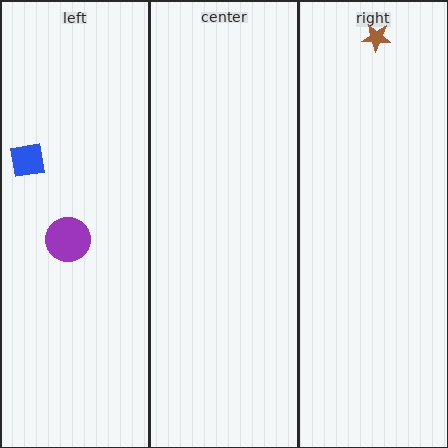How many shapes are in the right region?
1.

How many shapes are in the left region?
2.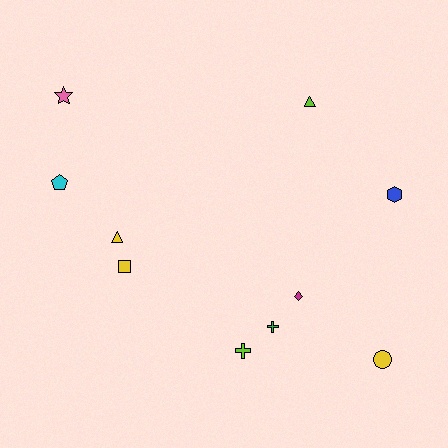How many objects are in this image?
There are 10 objects.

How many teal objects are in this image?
There are no teal objects.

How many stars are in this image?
There is 1 star.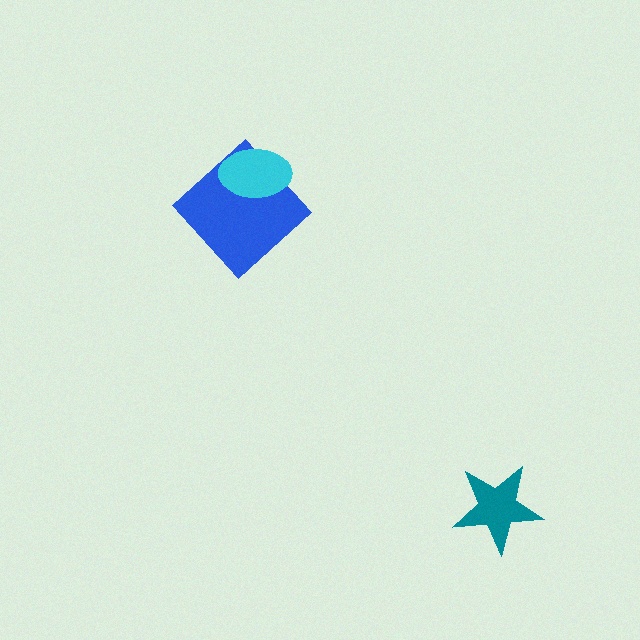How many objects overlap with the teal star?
0 objects overlap with the teal star.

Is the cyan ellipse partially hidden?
No, no other shape covers it.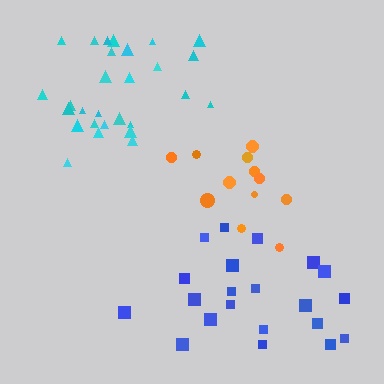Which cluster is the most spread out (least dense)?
Orange.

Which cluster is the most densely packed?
Cyan.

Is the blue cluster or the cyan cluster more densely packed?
Cyan.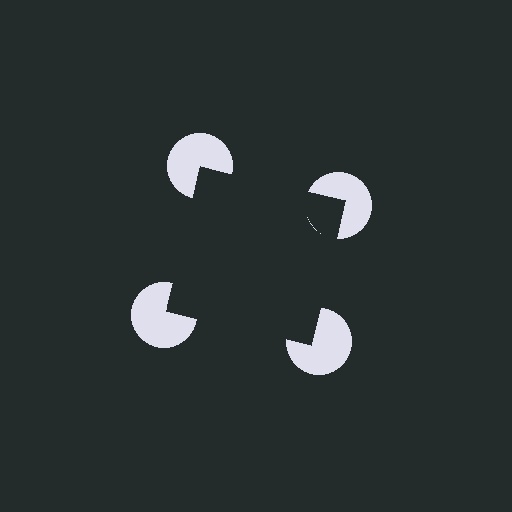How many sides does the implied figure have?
4 sides.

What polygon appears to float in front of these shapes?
An illusory square — its edges are inferred from the aligned wedge cuts in the pac-man discs, not physically drawn.